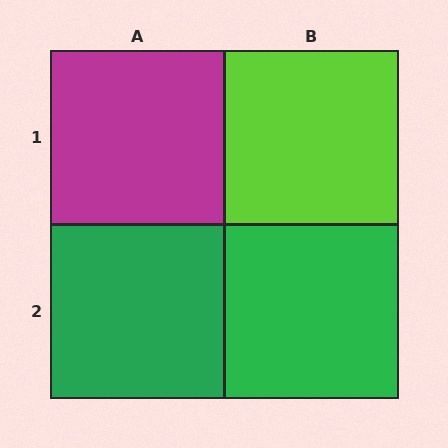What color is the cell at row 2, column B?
Green.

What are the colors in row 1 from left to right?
Magenta, lime.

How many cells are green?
2 cells are green.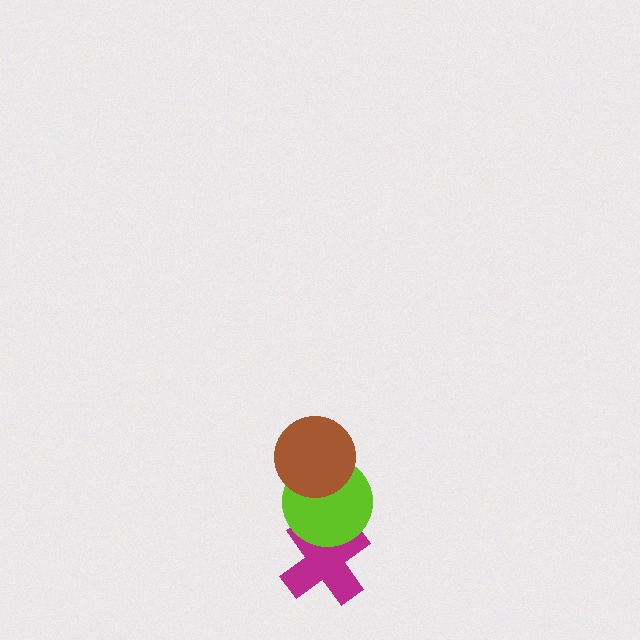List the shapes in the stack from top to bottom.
From top to bottom: the brown circle, the lime circle, the magenta cross.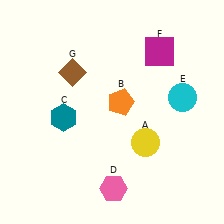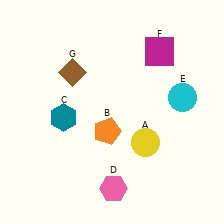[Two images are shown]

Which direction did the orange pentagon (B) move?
The orange pentagon (B) moved down.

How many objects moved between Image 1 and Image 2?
1 object moved between the two images.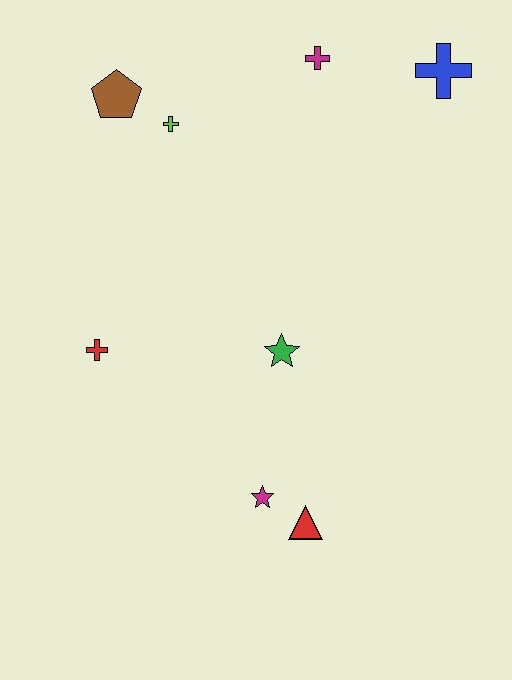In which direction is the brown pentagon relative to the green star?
The brown pentagon is above the green star.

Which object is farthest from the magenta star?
The blue cross is farthest from the magenta star.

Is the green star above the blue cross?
No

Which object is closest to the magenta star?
The red triangle is closest to the magenta star.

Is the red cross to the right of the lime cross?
No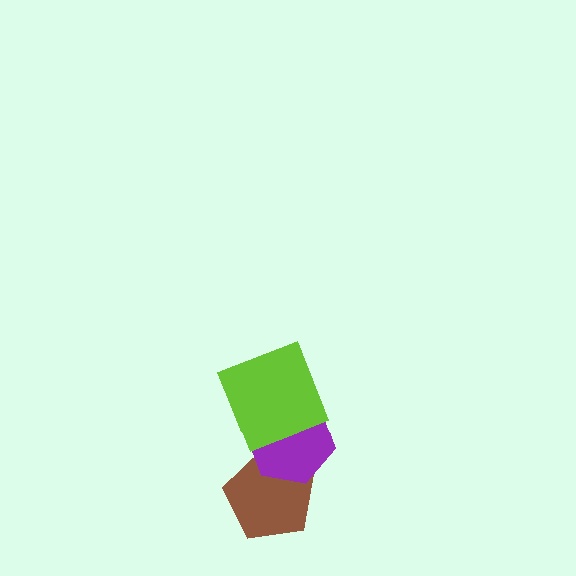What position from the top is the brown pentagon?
The brown pentagon is 3rd from the top.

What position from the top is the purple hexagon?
The purple hexagon is 2nd from the top.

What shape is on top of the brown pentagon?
The purple hexagon is on top of the brown pentagon.